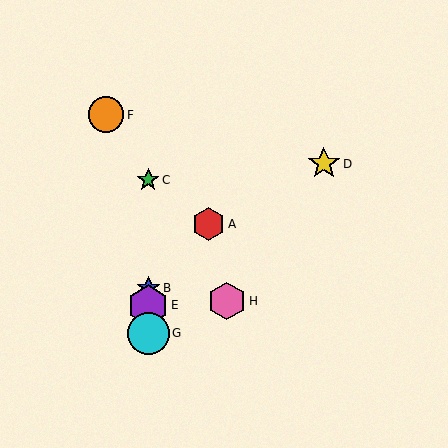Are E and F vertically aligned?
No, E is at x≈148 and F is at x≈106.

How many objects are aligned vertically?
4 objects (B, C, E, G) are aligned vertically.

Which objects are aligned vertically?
Objects B, C, E, G are aligned vertically.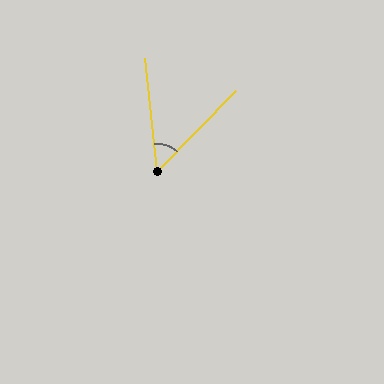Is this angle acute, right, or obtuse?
It is acute.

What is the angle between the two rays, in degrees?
Approximately 50 degrees.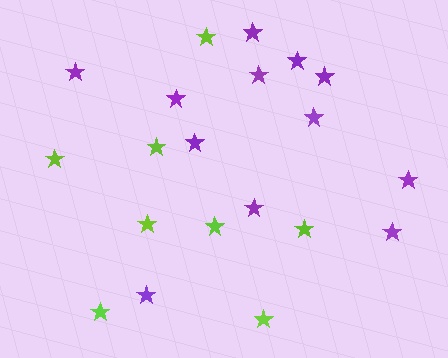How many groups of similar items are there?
There are 2 groups: one group of purple stars (12) and one group of lime stars (8).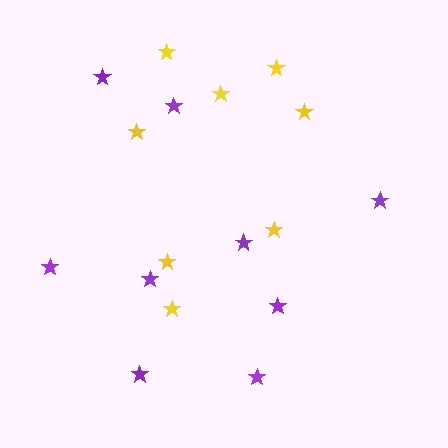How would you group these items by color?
There are 2 groups: one group of yellow stars (8) and one group of purple stars (9).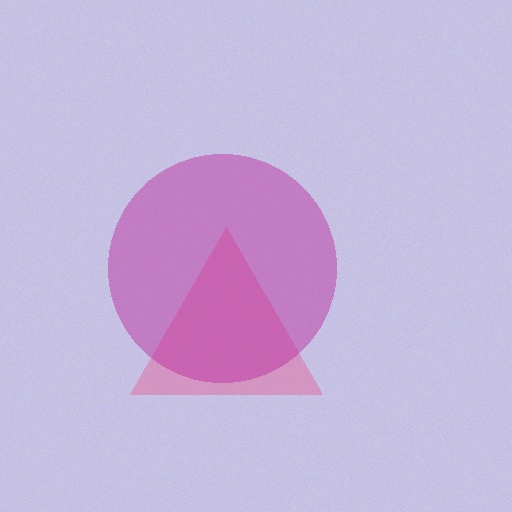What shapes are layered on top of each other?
The layered shapes are: a pink triangle, a magenta circle.